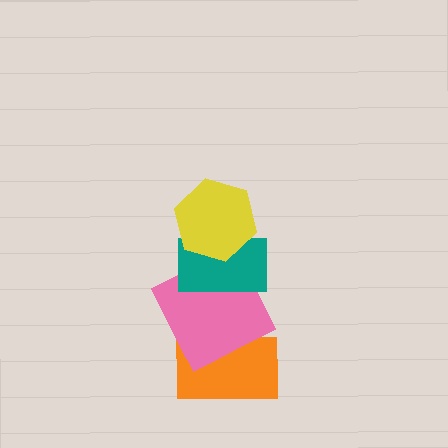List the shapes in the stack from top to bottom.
From top to bottom: the yellow hexagon, the teal rectangle, the pink square, the orange rectangle.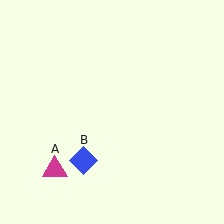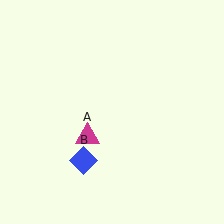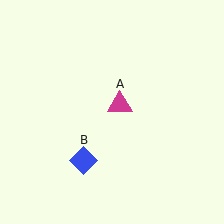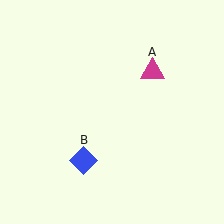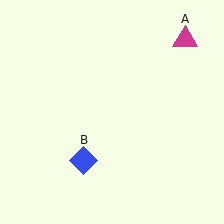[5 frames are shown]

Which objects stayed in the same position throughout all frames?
Blue diamond (object B) remained stationary.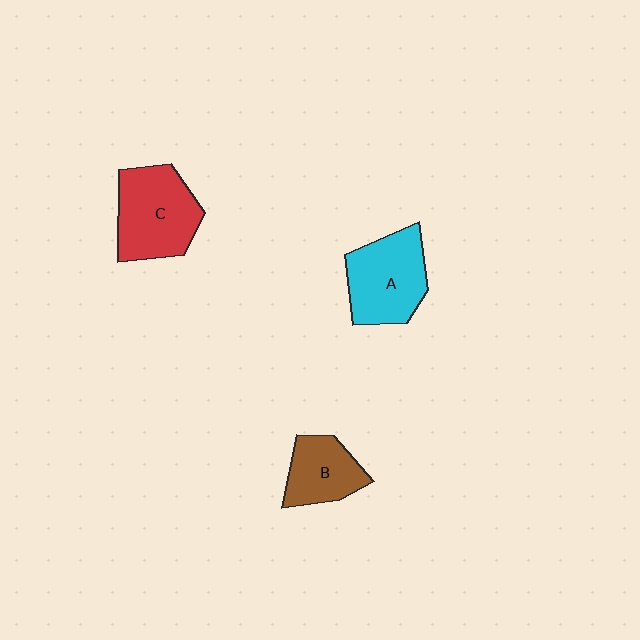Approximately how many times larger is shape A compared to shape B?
Approximately 1.4 times.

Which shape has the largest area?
Shape C (red).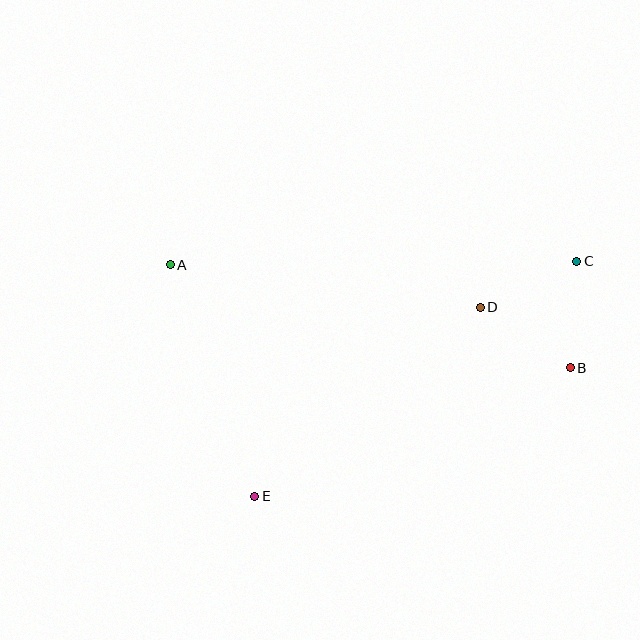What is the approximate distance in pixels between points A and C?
The distance between A and C is approximately 407 pixels.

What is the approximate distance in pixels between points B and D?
The distance between B and D is approximately 108 pixels.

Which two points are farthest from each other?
Points A and B are farthest from each other.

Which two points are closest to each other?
Points B and C are closest to each other.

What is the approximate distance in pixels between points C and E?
The distance between C and E is approximately 399 pixels.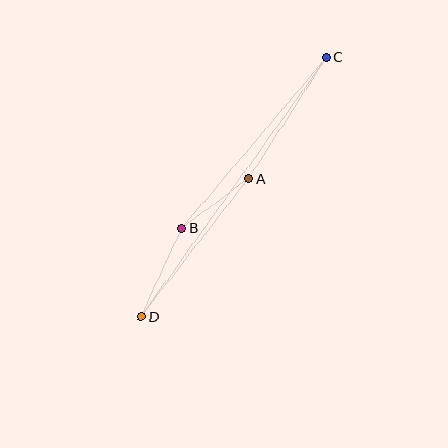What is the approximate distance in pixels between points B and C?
The distance between B and C is approximately 224 pixels.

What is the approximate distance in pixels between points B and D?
The distance between B and D is approximately 97 pixels.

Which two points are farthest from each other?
Points C and D are farthest from each other.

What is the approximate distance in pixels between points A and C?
The distance between A and C is approximately 145 pixels.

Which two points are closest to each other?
Points A and B are closest to each other.